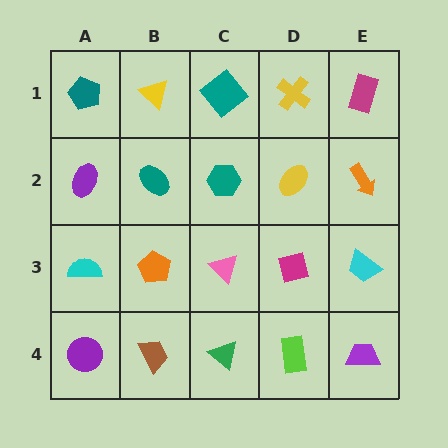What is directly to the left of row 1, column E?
A yellow cross.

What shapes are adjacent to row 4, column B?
An orange pentagon (row 3, column B), a purple circle (row 4, column A), a green triangle (row 4, column C).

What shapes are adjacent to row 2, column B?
A yellow triangle (row 1, column B), an orange pentagon (row 3, column B), a purple ellipse (row 2, column A), a teal hexagon (row 2, column C).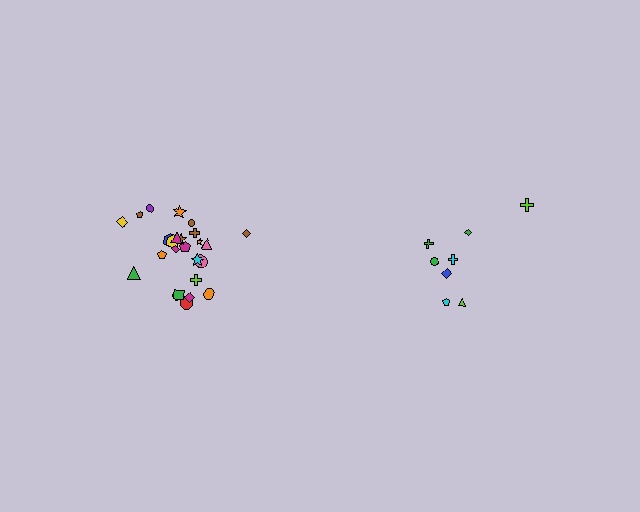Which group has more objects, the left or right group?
The left group.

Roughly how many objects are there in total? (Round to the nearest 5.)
Roughly 35 objects in total.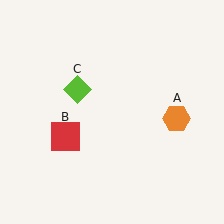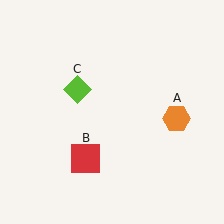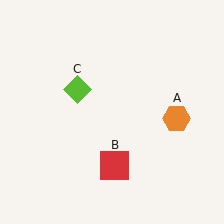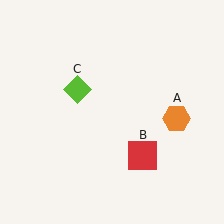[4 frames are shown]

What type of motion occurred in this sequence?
The red square (object B) rotated counterclockwise around the center of the scene.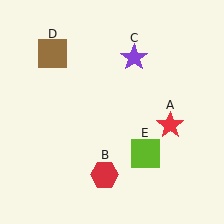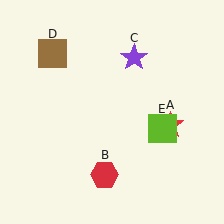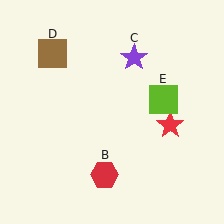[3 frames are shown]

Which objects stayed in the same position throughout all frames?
Red star (object A) and red hexagon (object B) and purple star (object C) and brown square (object D) remained stationary.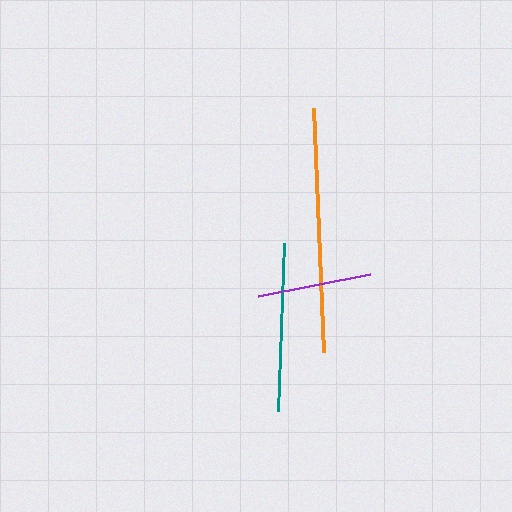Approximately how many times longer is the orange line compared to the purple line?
The orange line is approximately 2.1 times the length of the purple line.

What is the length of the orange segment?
The orange segment is approximately 245 pixels long.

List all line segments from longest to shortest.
From longest to shortest: orange, teal, purple.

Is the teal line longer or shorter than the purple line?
The teal line is longer than the purple line.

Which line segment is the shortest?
The purple line is the shortest at approximately 114 pixels.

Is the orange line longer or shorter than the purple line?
The orange line is longer than the purple line.